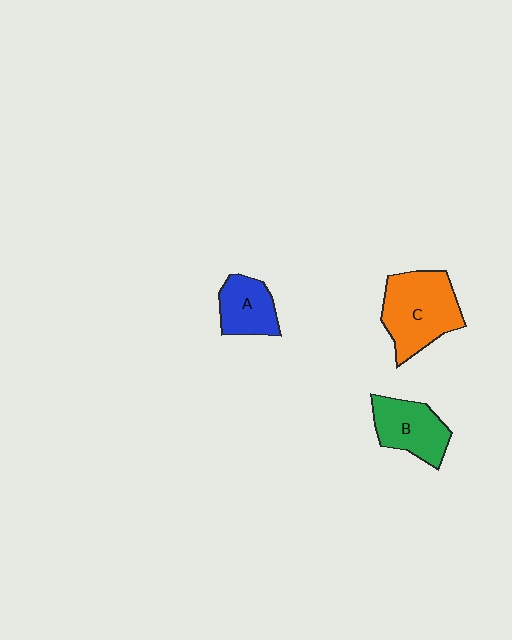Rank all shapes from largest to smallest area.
From largest to smallest: C (orange), B (green), A (blue).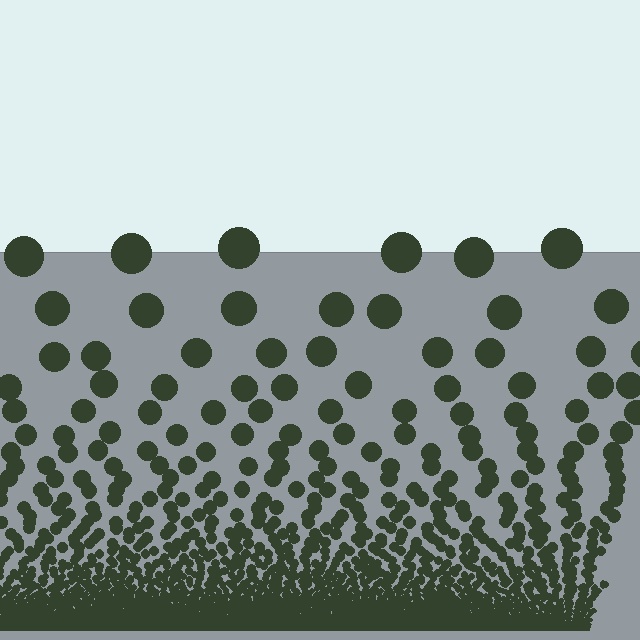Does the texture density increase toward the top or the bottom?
Density increases toward the bottom.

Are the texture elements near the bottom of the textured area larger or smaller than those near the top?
Smaller. The gradient is inverted — elements near the bottom are smaller and denser.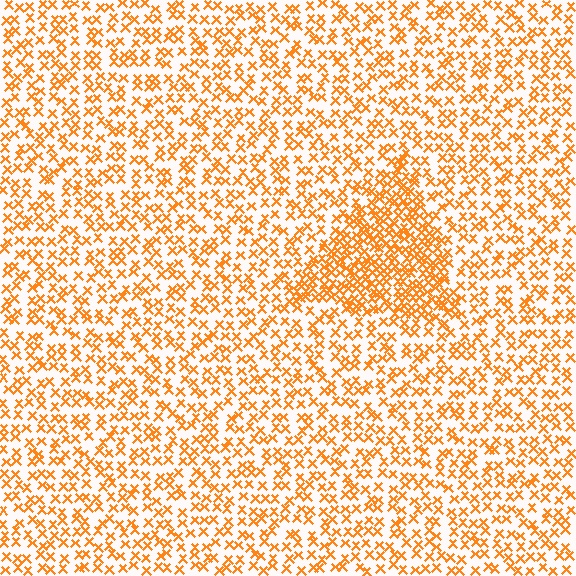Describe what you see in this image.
The image contains small orange elements arranged at two different densities. A triangle-shaped region is visible where the elements are more densely packed than the surrounding area.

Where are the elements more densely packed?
The elements are more densely packed inside the triangle boundary.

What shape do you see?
I see a triangle.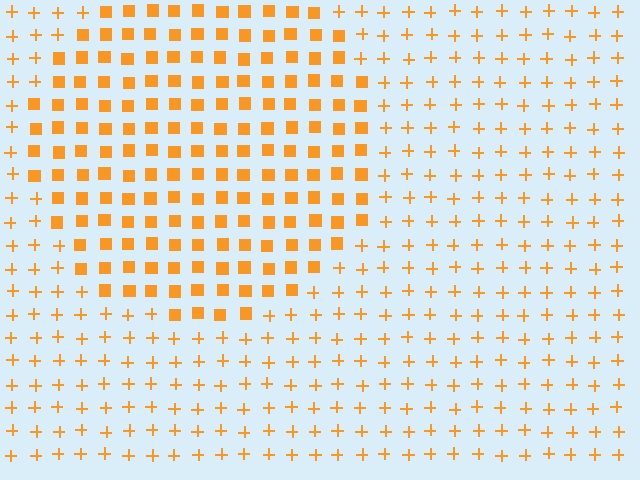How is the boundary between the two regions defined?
The boundary is defined by a change in element shape: squares inside vs. plus signs outside. All elements share the same color and spacing.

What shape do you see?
I see a circle.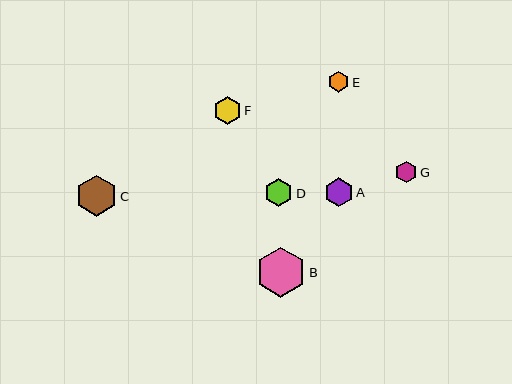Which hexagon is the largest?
Hexagon B is the largest with a size of approximately 50 pixels.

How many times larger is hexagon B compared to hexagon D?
Hexagon B is approximately 1.8 times the size of hexagon D.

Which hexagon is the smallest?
Hexagon E is the smallest with a size of approximately 21 pixels.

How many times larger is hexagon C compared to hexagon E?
Hexagon C is approximately 2.0 times the size of hexagon E.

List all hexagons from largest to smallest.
From largest to smallest: B, C, A, D, F, G, E.